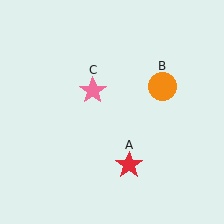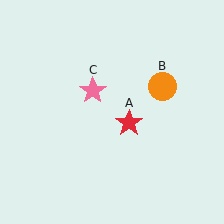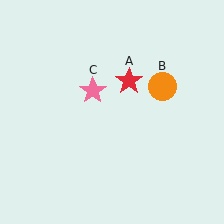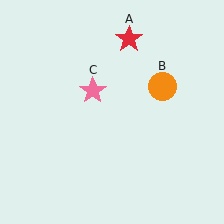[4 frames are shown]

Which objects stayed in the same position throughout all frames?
Orange circle (object B) and pink star (object C) remained stationary.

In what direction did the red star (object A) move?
The red star (object A) moved up.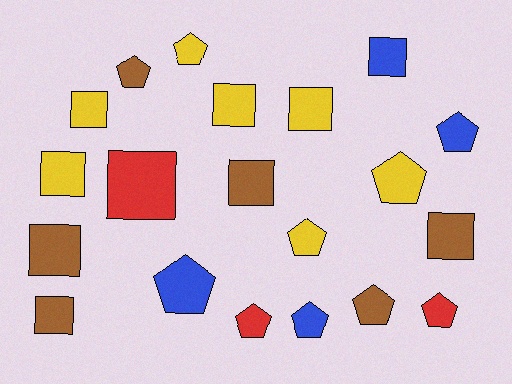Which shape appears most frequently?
Square, with 10 objects.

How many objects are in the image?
There are 20 objects.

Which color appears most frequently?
Yellow, with 7 objects.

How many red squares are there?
There is 1 red square.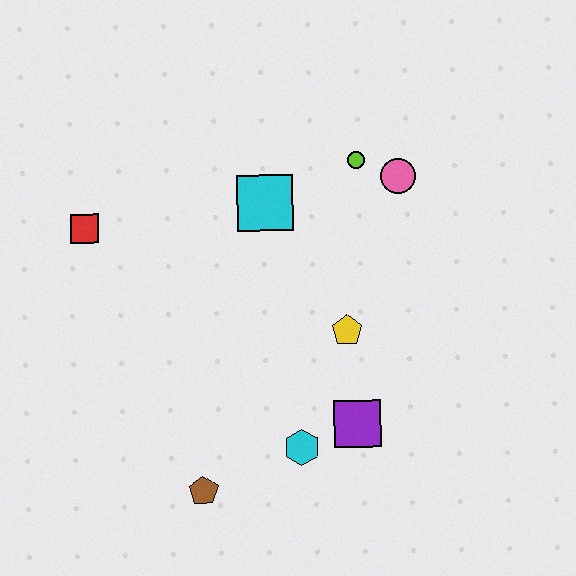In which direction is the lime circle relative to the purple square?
The lime circle is above the purple square.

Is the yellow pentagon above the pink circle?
No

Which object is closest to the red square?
The cyan square is closest to the red square.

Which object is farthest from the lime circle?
The brown pentagon is farthest from the lime circle.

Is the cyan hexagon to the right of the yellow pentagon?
No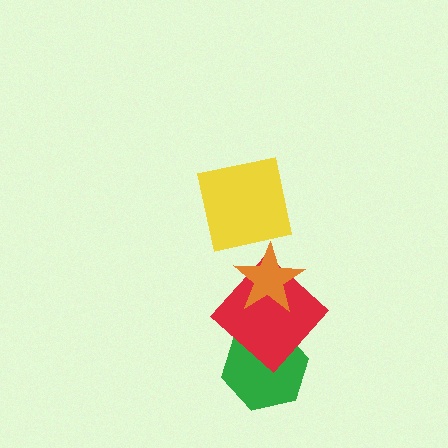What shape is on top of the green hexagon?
The red diamond is on top of the green hexagon.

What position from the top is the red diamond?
The red diamond is 3rd from the top.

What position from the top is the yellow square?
The yellow square is 1st from the top.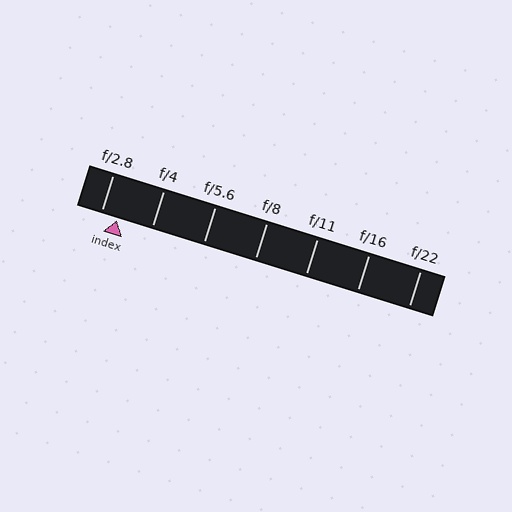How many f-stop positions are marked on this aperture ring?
There are 7 f-stop positions marked.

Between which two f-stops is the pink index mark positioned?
The index mark is between f/2.8 and f/4.